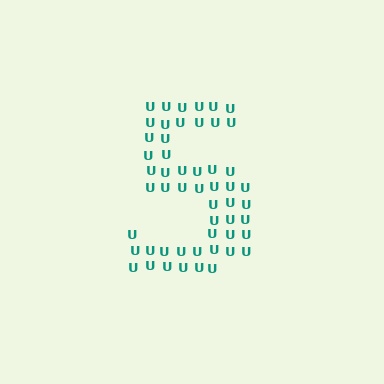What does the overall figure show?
The overall figure shows the digit 5.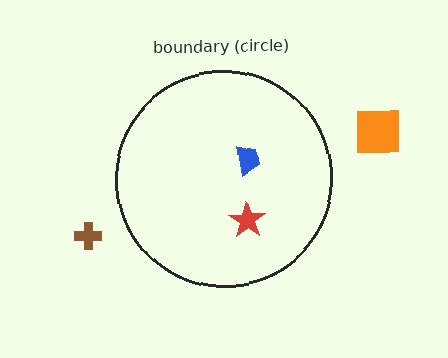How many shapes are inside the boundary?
2 inside, 2 outside.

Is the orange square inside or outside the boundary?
Outside.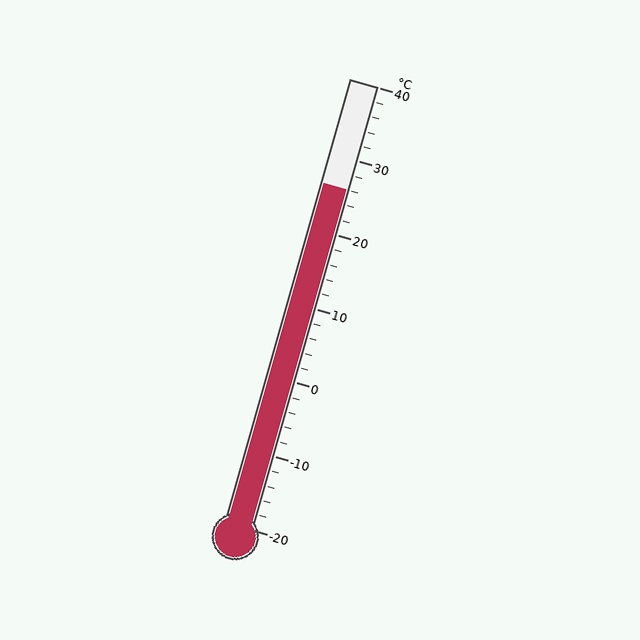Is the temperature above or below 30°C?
The temperature is below 30°C.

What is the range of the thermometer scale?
The thermometer scale ranges from -20°C to 40°C.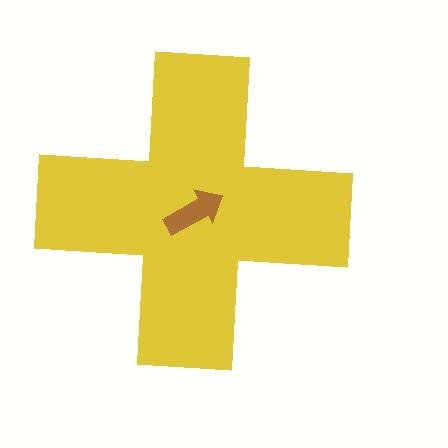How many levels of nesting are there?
2.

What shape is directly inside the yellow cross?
The brown arrow.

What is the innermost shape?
The brown arrow.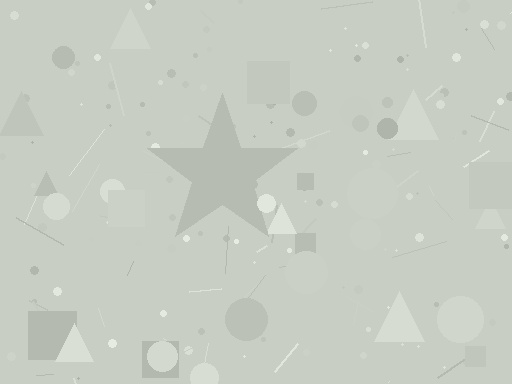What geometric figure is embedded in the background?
A star is embedded in the background.